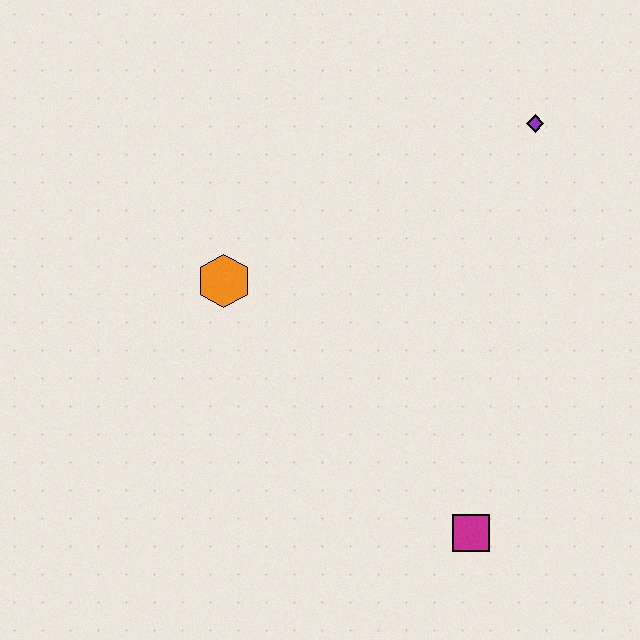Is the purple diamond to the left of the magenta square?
No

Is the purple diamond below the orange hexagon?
No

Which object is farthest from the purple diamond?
The magenta square is farthest from the purple diamond.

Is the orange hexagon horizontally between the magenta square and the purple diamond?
No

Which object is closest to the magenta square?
The orange hexagon is closest to the magenta square.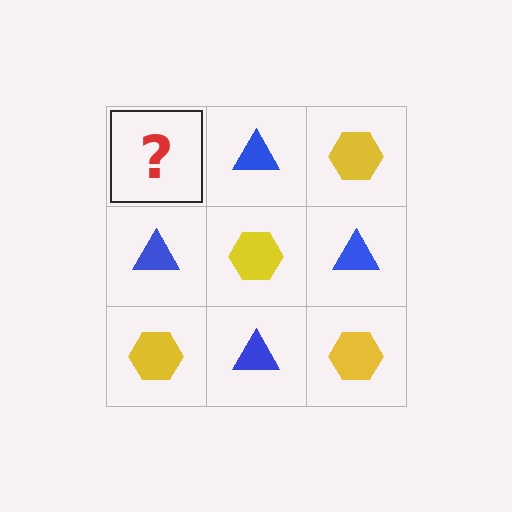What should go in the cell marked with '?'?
The missing cell should contain a yellow hexagon.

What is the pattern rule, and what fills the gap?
The rule is that it alternates yellow hexagon and blue triangle in a checkerboard pattern. The gap should be filled with a yellow hexagon.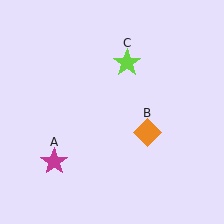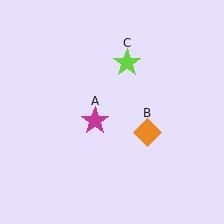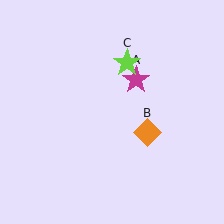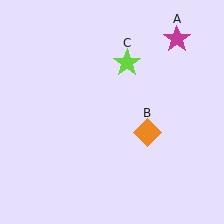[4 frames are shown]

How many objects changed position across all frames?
1 object changed position: magenta star (object A).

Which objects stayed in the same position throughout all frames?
Orange diamond (object B) and lime star (object C) remained stationary.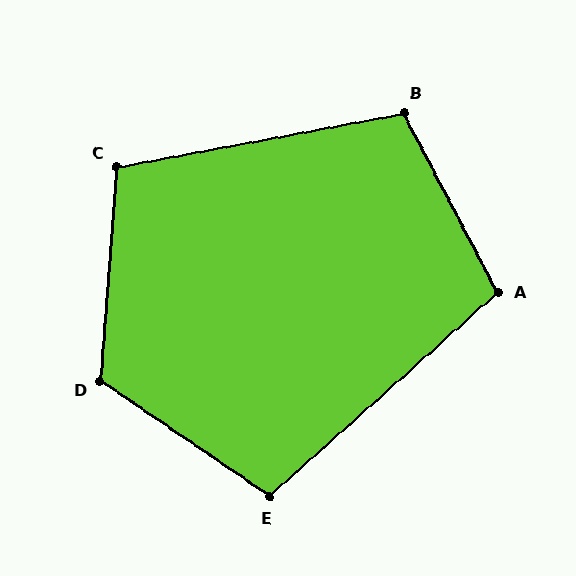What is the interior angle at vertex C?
Approximately 105 degrees (obtuse).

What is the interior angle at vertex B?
Approximately 107 degrees (obtuse).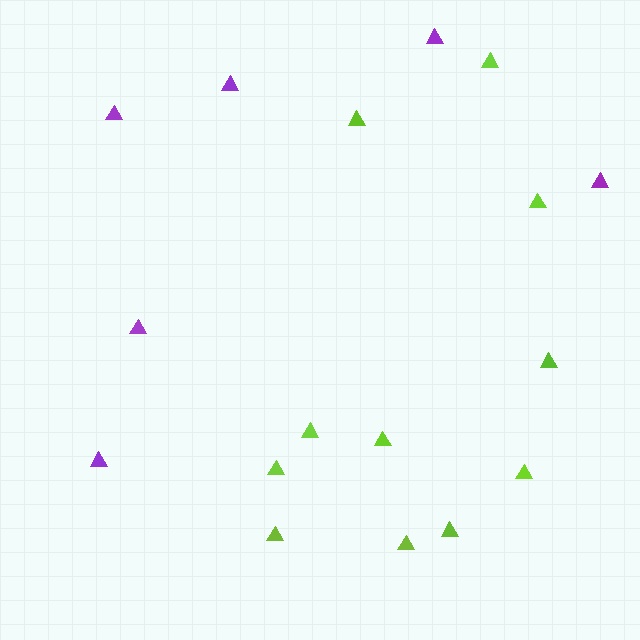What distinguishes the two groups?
There are 2 groups: one group of lime triangles (11) and one group of purple triangles (6).